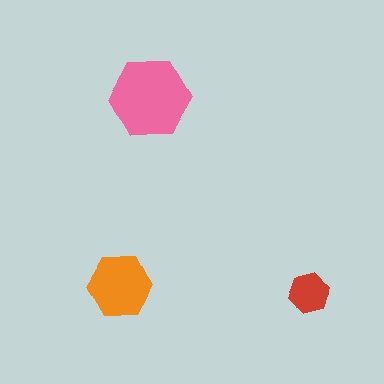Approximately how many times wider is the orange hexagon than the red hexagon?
About 1.5 times wider.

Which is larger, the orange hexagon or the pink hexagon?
The pink one.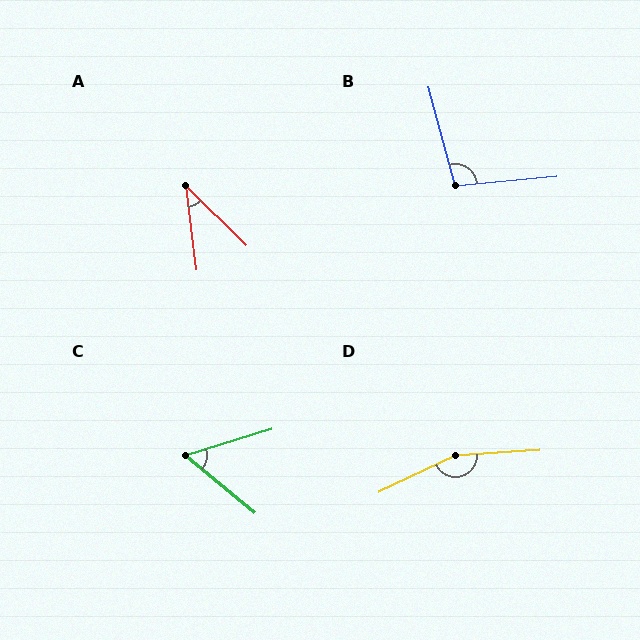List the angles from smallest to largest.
A (39°), C (57°), B (100°), D (159°).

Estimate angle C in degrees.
Approximately 57 degrees.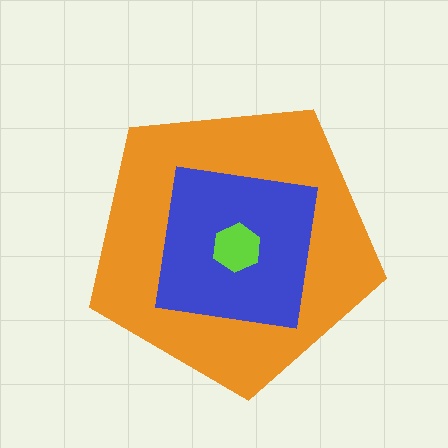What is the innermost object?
The lime hexagon.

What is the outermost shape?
The orange pentagon.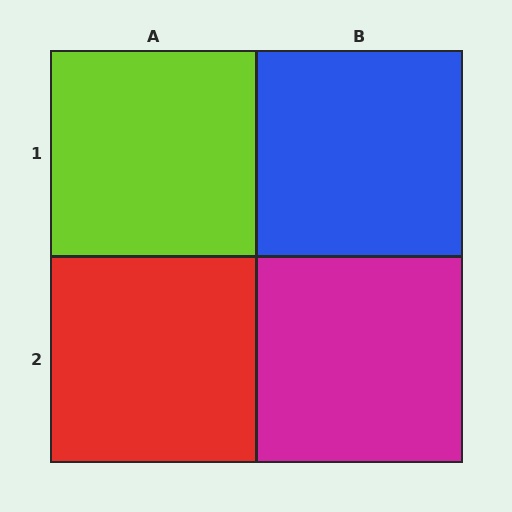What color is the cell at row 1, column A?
Lime.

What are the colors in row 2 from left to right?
Red, magenta.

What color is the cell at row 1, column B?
Blue.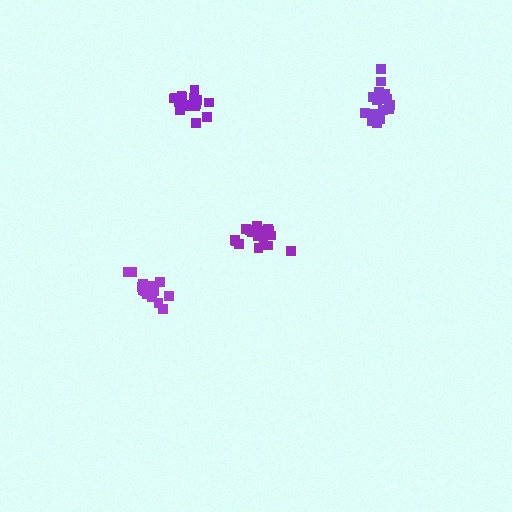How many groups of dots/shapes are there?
There are 4 groups.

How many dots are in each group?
Group 1: 17 dots, Group 2: 17 dots, Group 3: 17 dots, Group 4: 18 dots (69 total).